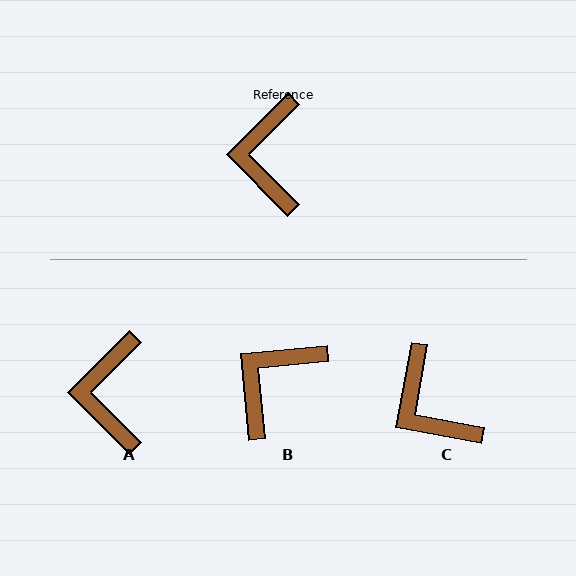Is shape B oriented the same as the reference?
No, it is off by about 39 degrees.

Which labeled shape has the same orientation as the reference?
A.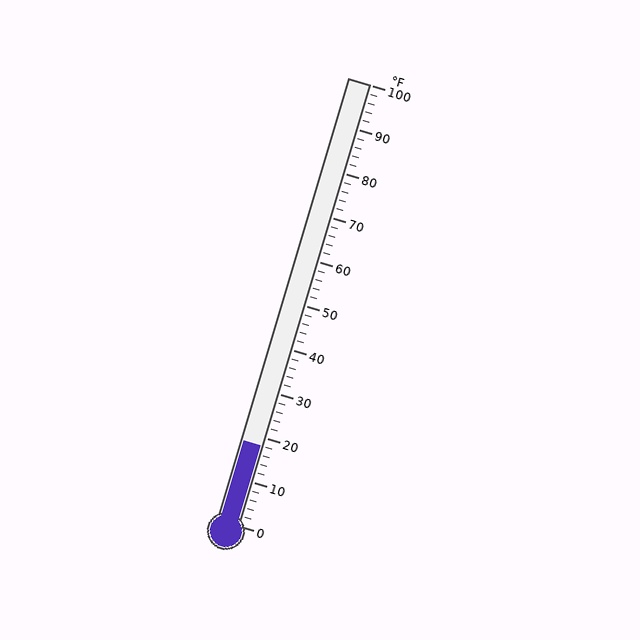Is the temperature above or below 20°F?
The temperature is below 20°F.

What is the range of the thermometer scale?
The thermometer scale ranges from 0°F to 100°F.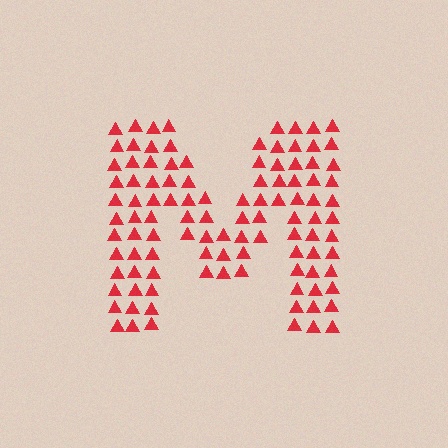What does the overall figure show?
The overall figure shows the letter M.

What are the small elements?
The small elements are triangles.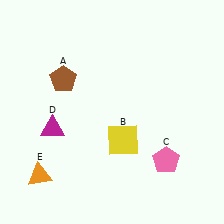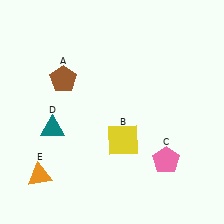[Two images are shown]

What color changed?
The triangle (D) changed from magenta in Image 1 to teal in Image 2.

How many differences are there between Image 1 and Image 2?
There is 1 difference between the two images.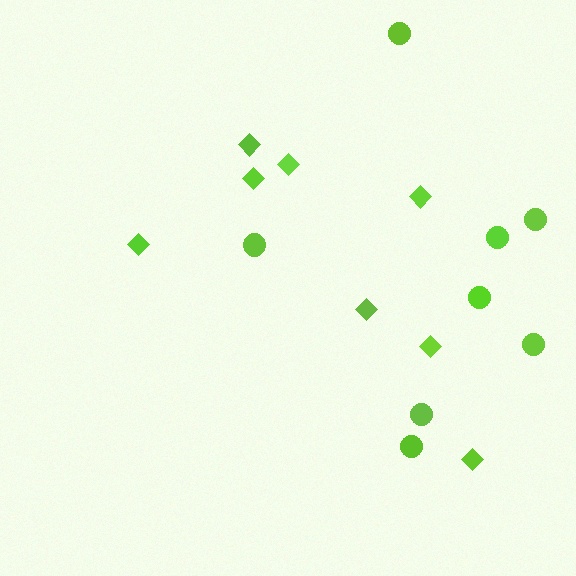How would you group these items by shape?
There are 2 groups: one group of circles (8) and one group of diamonds (8).